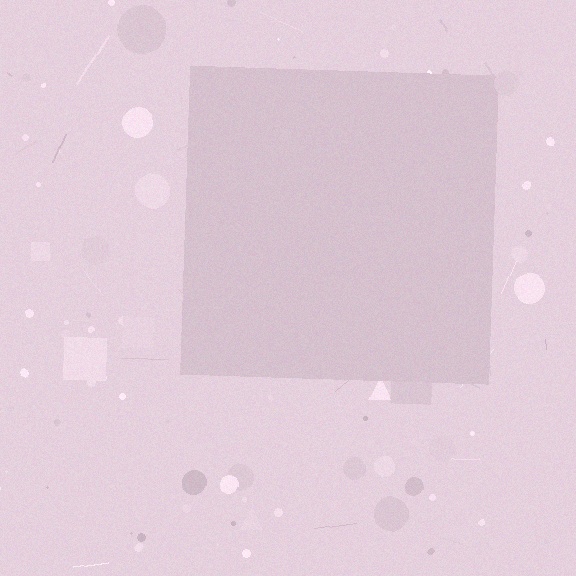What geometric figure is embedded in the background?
A square is embedded in the background.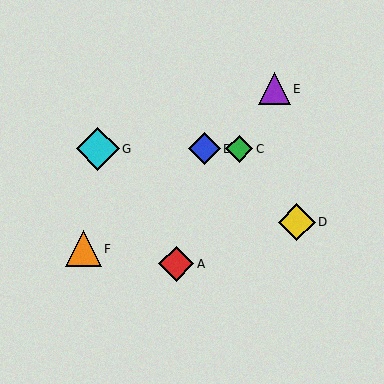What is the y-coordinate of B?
Object B is at y≈149.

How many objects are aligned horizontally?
3 objects (B, C, G) are aligned horizontally.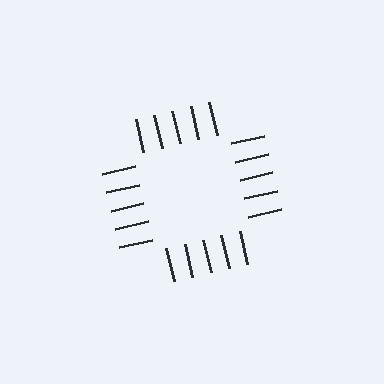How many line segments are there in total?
20 — 5 along each of the 4 edges.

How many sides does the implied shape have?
4 sides — the line-ends trace a square.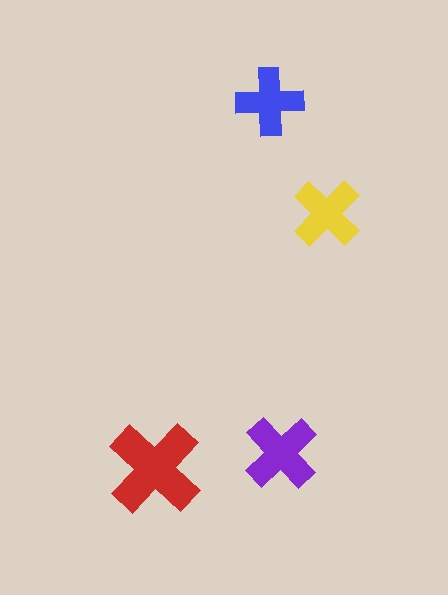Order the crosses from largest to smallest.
the red one, the purple one, the yellow one, the blue one.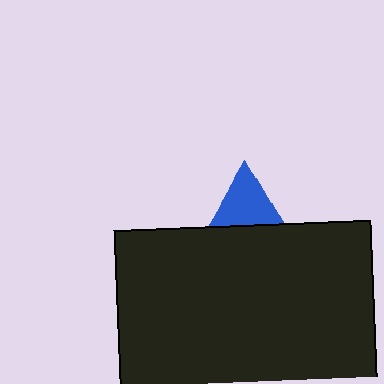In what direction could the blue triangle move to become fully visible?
The blue triangle could move up. That would shift it out from behind the black rectangle entirely.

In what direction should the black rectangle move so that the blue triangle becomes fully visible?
The black rectangle should move down. That is the shortest direction to clear the overlap and leave the blue triangle fully visible.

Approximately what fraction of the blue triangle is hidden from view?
Roughly 67% of the blue triangle is hidden behind the black rectangle.